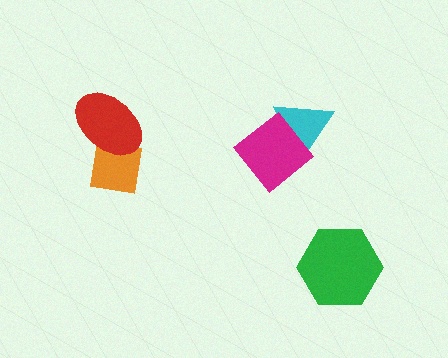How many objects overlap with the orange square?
1 object overlaps with the orange square.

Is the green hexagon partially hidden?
No, no other shape covers it.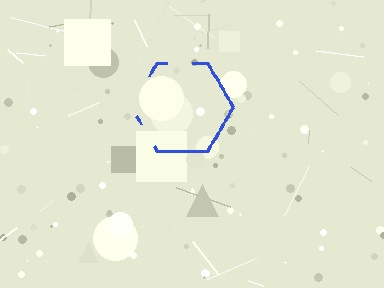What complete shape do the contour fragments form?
The contour fragments form a hexagon.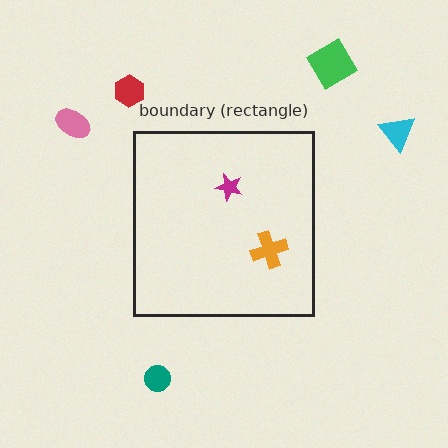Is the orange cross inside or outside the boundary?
Inside.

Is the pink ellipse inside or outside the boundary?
Outside.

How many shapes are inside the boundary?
2 inside, 5 outside.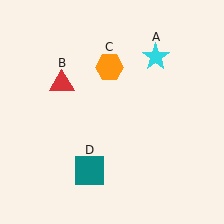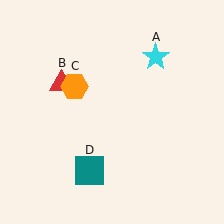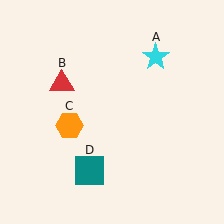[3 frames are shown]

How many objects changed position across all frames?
1 object changed position: orange hexagon (object C).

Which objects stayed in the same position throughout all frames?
Cyan star (object A) and red triangle (object B) and teal square (object D) remained stationary.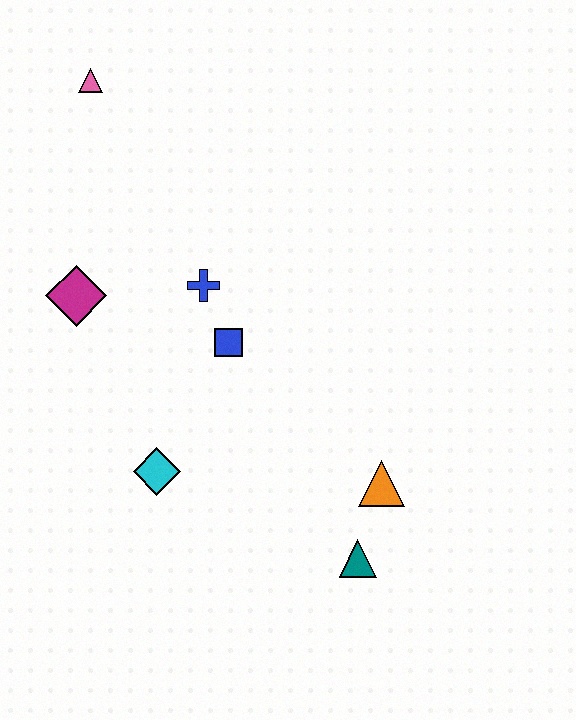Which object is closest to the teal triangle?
The orange triangle is closest to the teal triangle.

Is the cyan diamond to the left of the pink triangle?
No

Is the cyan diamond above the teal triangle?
Yes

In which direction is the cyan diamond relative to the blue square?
The cyan diamond is below the blue square.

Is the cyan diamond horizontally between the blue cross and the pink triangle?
Yes